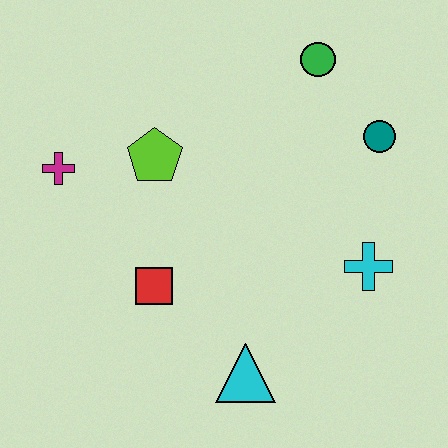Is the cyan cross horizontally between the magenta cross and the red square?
No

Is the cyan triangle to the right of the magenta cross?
Yes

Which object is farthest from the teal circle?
The magenta cross is farthest from the teal circle.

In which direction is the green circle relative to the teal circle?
The green circle is above the teal circle.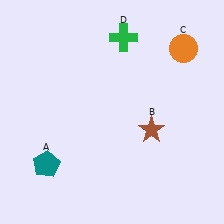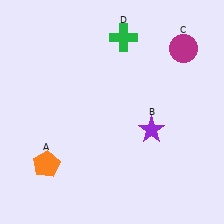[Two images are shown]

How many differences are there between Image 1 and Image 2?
There are 3 differences between the two images.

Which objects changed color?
A changed from teal to orange. B changed from brown to purple. C changed from orange to magenta.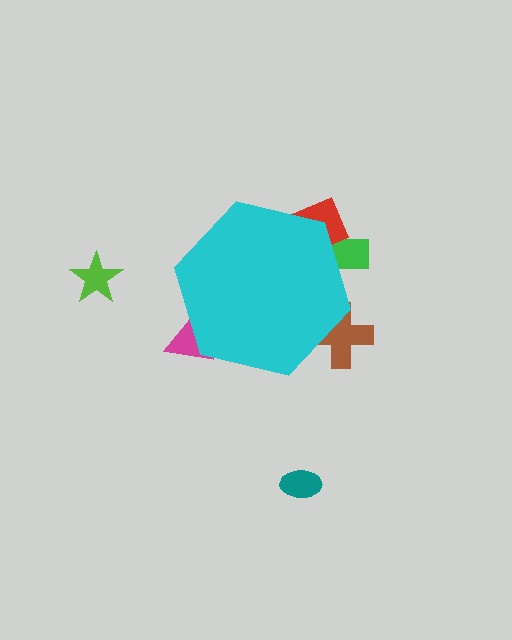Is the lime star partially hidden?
No, the lime star is fully visible.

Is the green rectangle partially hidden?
Yes, the green rectangle is partially hidden behind the cyan hexagon.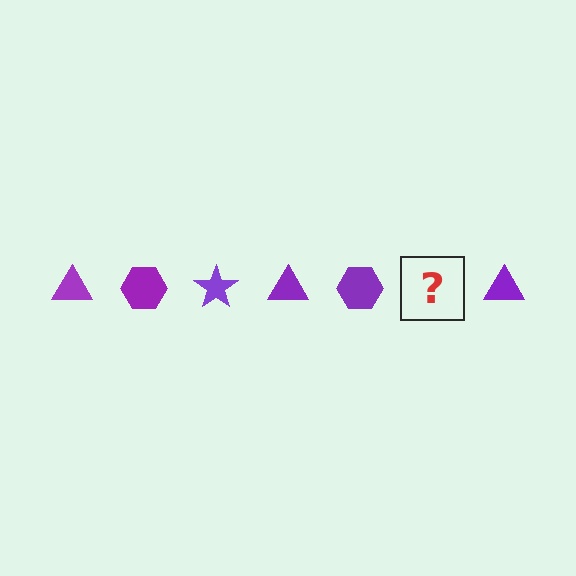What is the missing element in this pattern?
The missing element is a purple star.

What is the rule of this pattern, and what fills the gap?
The rule is that the pattern cycles through triangle, hexagon, star shapes in purple. The gap should be filled with a purple star.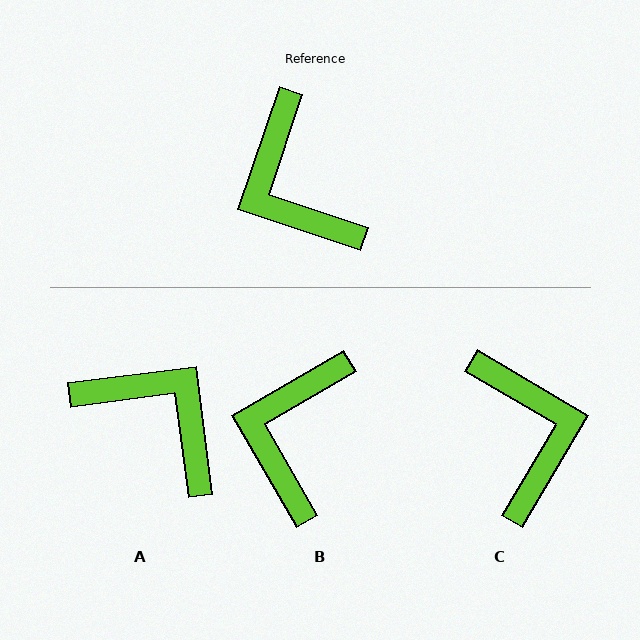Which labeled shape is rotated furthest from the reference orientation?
C, about 168 degrees away.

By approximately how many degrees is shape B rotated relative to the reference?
Approximately 41 degrees clockwise.